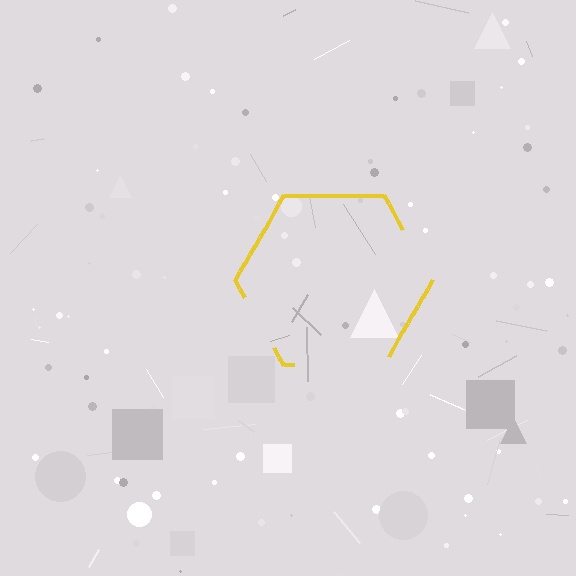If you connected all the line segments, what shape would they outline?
They would outline a hexagon.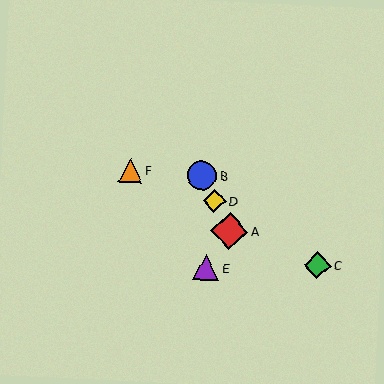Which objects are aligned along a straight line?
Objects A, B, D are aligned along a straight line.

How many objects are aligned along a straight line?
3 objects (A, B, D) are aligned along a straight line.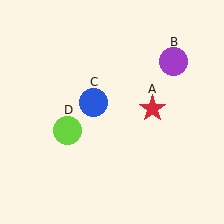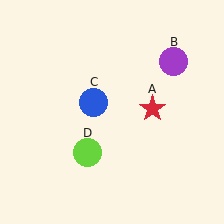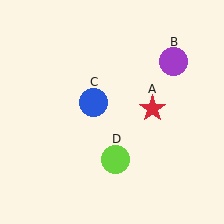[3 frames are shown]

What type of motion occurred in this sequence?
The lime circle (object D) rotated counterclockwise around the center of the scene.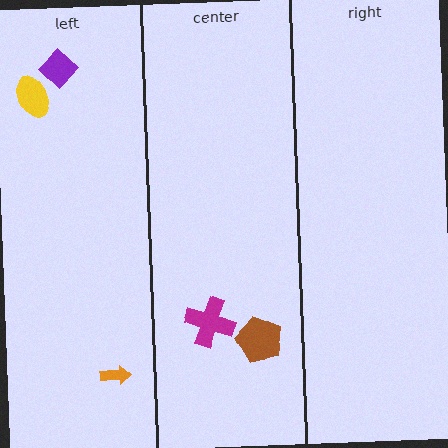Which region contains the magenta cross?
The center region.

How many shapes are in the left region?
3.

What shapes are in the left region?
The purple diamond, the yellow ellipse, the orange arrow.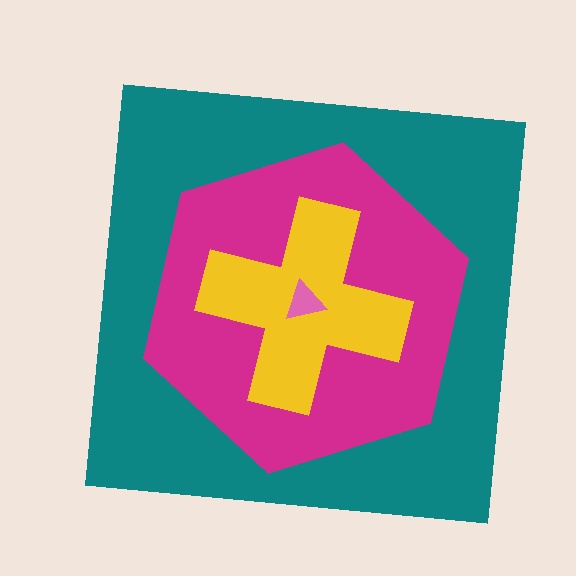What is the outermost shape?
The teal square.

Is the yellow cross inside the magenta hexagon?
Yes.